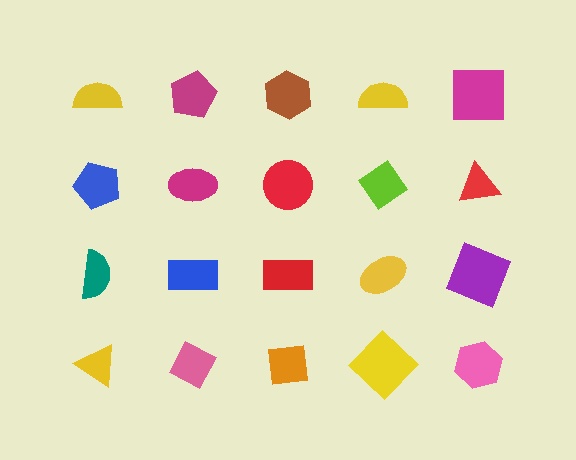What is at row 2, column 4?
A lime diamond.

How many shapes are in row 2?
5 shapes.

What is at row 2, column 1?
A blue pentagon.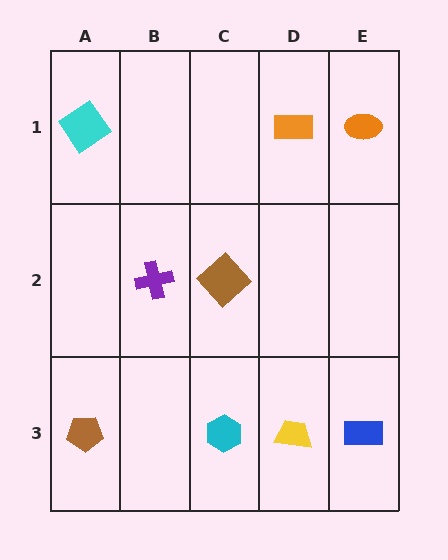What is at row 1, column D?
An orange rectangle.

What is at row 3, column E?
A blue rectangle.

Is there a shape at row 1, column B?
No, that cell is empty.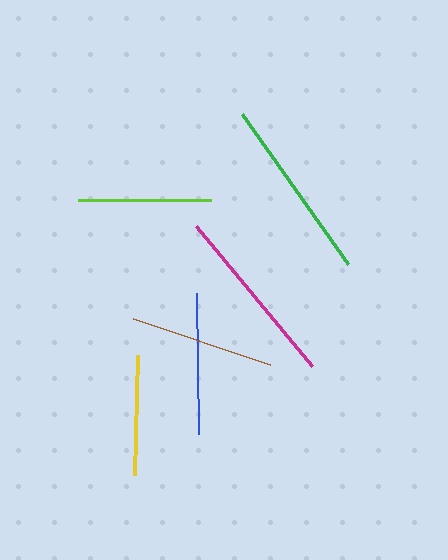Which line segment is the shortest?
The yellow line is the shortest at approximately 121 pixels.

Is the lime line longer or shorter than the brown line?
The brown line is longer than the lime line.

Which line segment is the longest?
The green line is the longest at approximately 184 pixels.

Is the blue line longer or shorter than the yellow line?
The blue line is longer than the yellow line.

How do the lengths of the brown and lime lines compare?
The brown and lime lines are approximately the same length.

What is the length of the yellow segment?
The yellow segment is approximately 121 pixels long.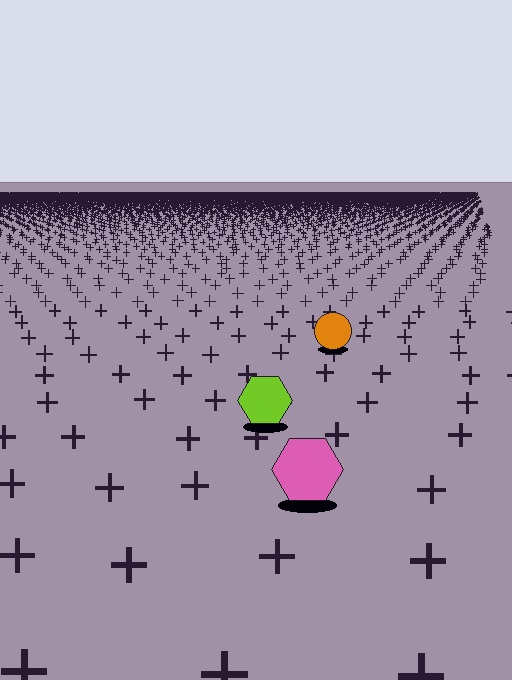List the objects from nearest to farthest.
From nearest to farthest: the pink hexagon, the lime hexagon, the orange circle.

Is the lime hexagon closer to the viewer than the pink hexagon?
No. The pink hexagon is closer — you can tell from the texture gradient: the ground texture is coarser near it.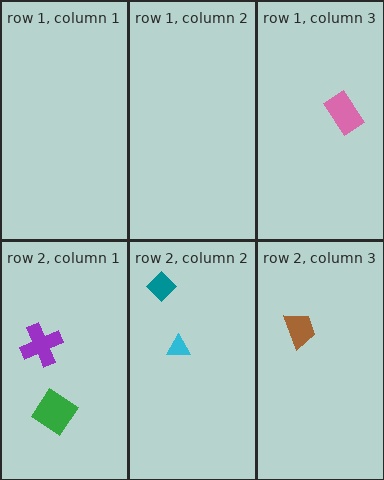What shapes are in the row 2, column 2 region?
The teal diamond, the cyan triangle.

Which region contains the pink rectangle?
The row 1, column 3 region.